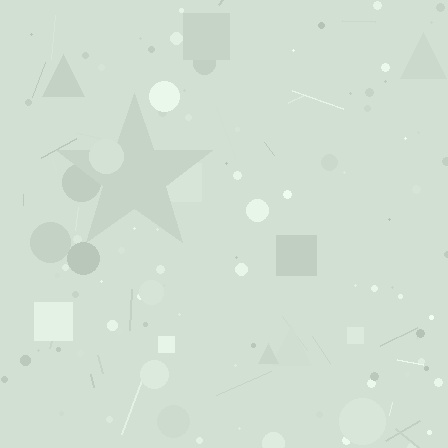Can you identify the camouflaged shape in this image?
The camouflaged shape is a star.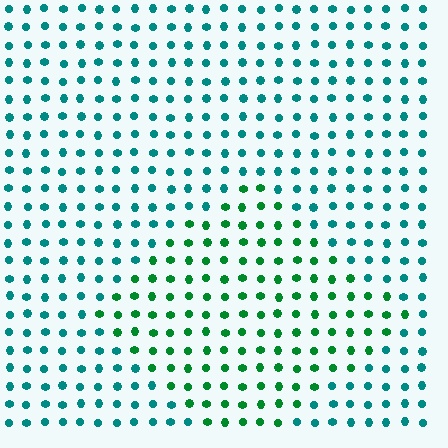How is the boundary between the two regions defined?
The boundary is defined purely by a slight shift in hue (about 39 degrees). Spacing, size, and orientation are identical on both sides.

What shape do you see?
I see a diamond.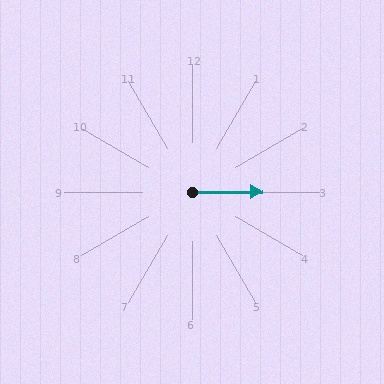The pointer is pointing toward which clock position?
Roughly 3 o'clock.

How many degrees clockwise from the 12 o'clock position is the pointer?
Approximately 90 degrees.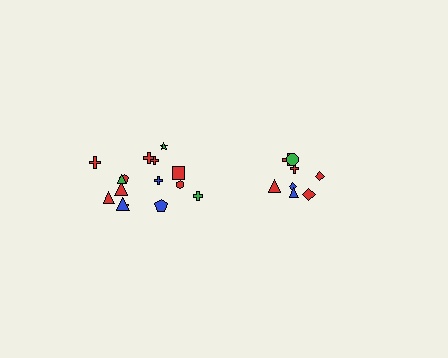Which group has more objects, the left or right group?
The left group.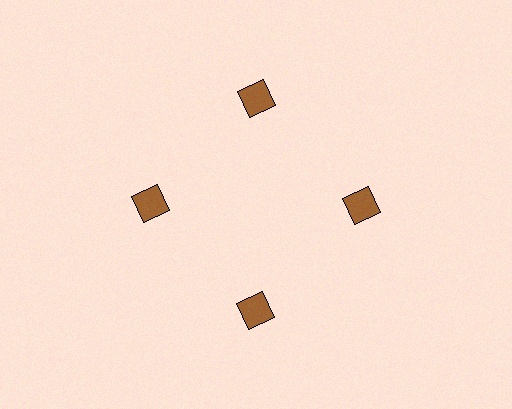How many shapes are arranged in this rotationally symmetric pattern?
There are 4 shapes, arranged in 4 groups of 1.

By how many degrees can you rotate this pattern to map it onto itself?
The pattern maps onto itself every 90 degrees of rotation.